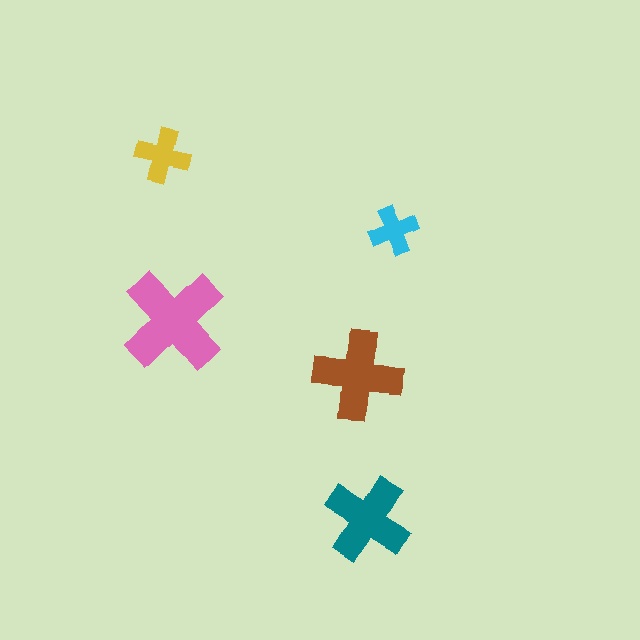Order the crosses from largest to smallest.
the pink one, the brown one, the teal one, the yellow one, the cyan one.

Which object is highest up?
The yellow cross is topmost.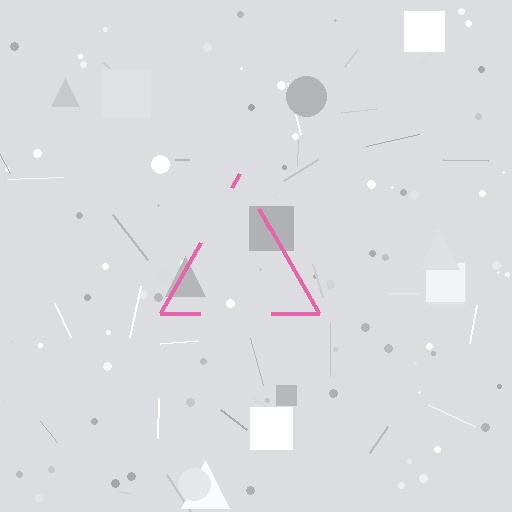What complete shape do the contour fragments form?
The contour fragments form a triangle.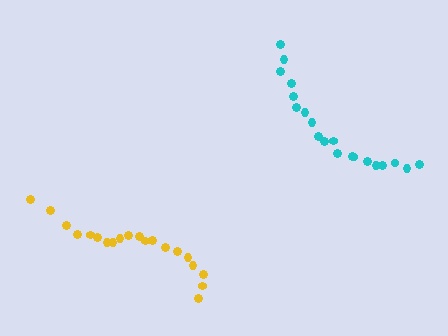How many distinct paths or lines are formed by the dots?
There are 2 distinct paths.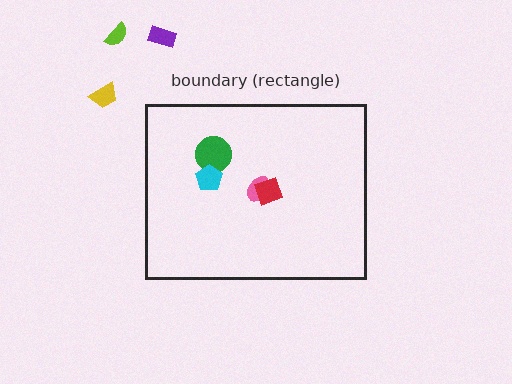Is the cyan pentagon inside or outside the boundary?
Inside.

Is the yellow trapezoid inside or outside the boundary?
Outside.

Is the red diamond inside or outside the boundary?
Inside.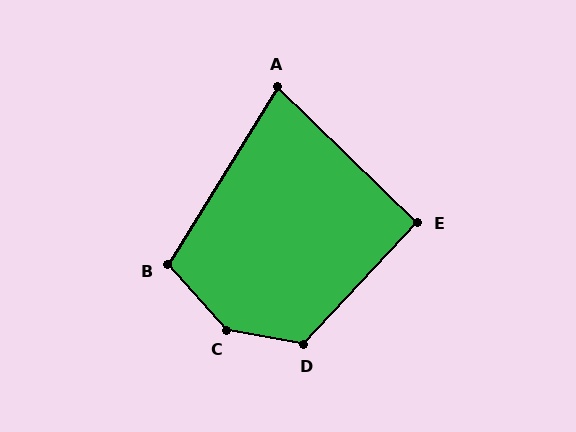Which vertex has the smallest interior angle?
A, at approximately 78 degrees.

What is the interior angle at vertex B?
Approximately 106 degrees (obtuse).